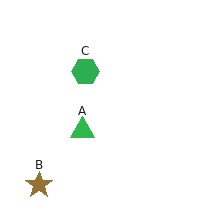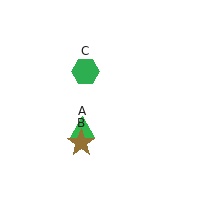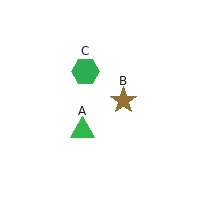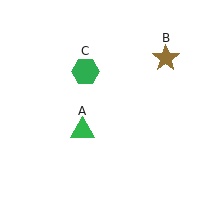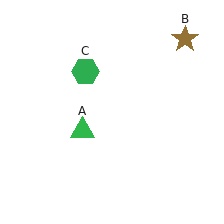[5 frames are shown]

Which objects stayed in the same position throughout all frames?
Green triangle (object A) and green hexagon (object C) remained stationary.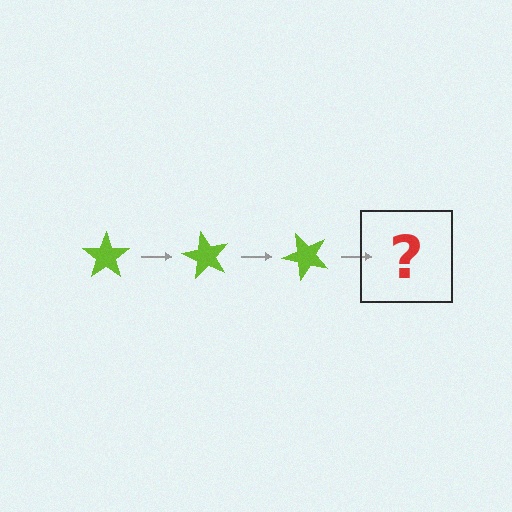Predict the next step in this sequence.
The next step is a lime star rotated 180 degrees.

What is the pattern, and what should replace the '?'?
The pattern is that the star rotates 60 degrees each step. The '?' should be a lime star rotated 180 degrees.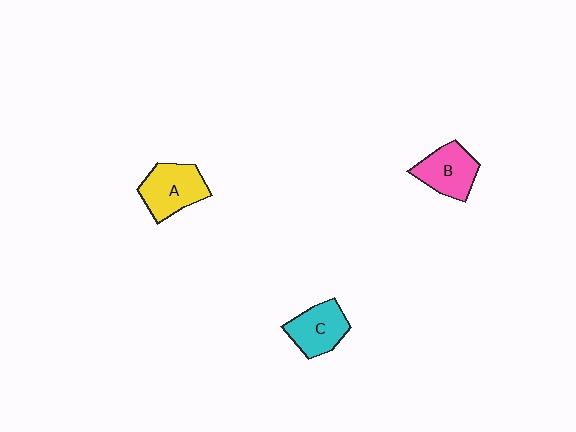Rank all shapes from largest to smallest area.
From largest to smallest: A (yellow), B (pink), C (cyan).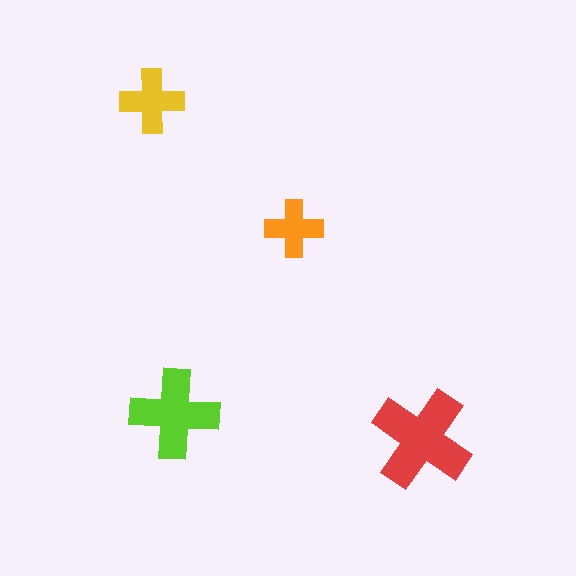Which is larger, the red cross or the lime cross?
The red one.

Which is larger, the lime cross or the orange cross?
The lime one.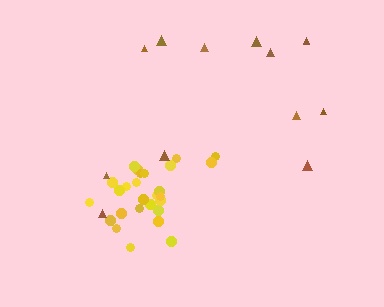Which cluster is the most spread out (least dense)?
Brown.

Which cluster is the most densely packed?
Yellow.